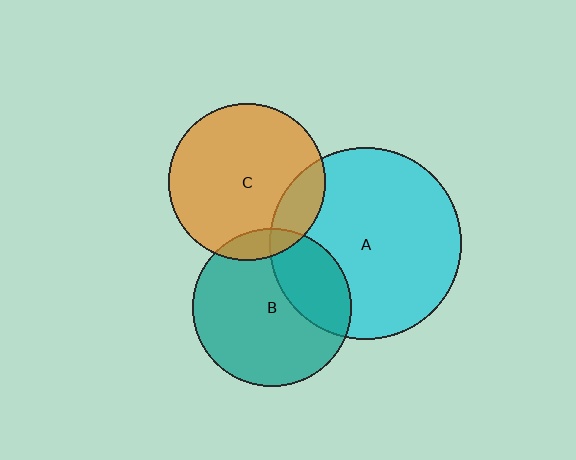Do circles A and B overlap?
Yes.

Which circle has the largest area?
Circle A (cyan).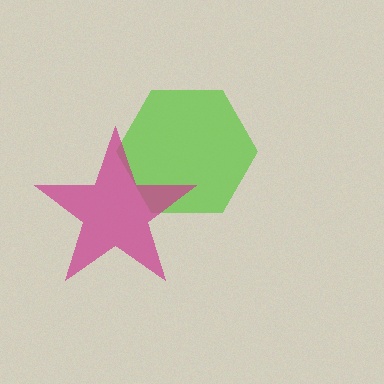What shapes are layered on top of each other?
The layered shapes are: a lime hexagon, a magenta star.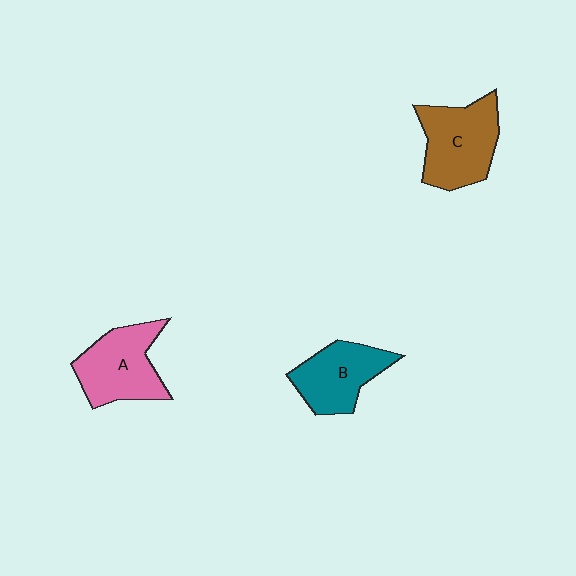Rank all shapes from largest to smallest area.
From largest to smallest: C (brown), A (pink), B (teal).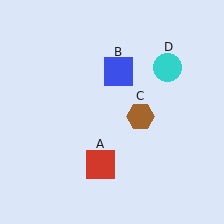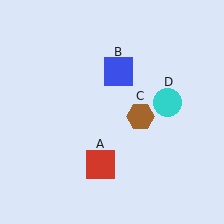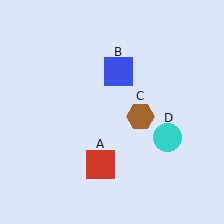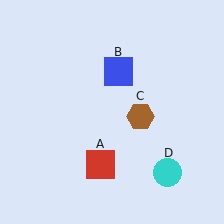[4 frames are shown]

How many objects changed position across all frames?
1 object changed position: cyan circle (object D).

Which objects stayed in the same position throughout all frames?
Red square (object A) and blue square (object B) and brown hexagon (object C) remained stationary.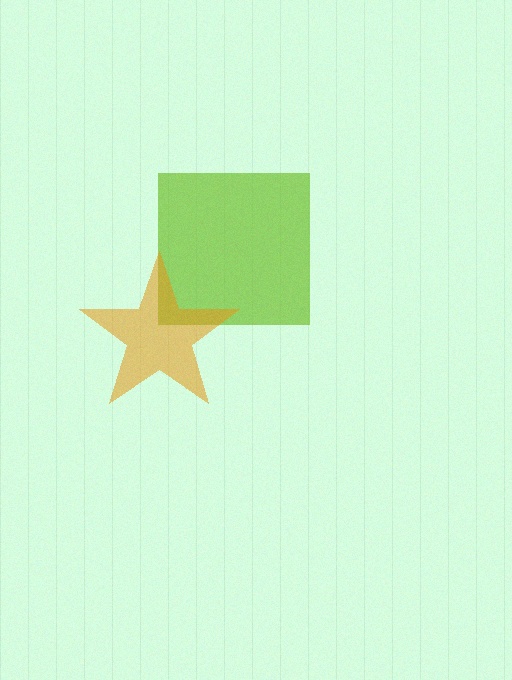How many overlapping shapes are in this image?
There are 2 overlapping shapes in the image.